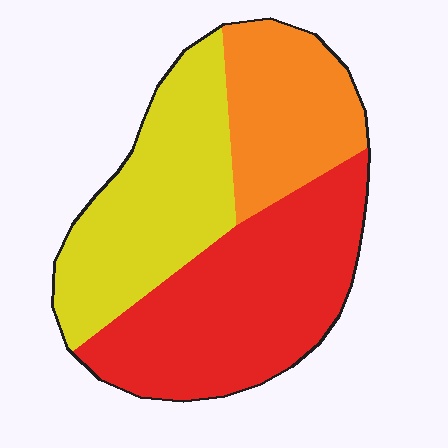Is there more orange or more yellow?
Yellow.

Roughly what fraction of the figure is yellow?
Yellow covers around 35% of the figure.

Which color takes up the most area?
Red, at roughly 45%.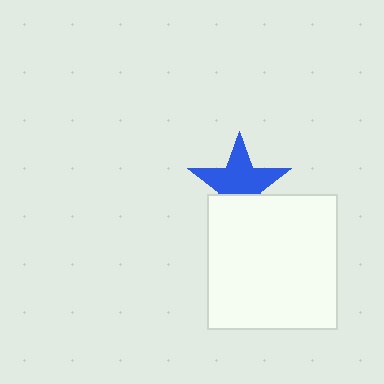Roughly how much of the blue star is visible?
Most of it is visible (roughly 65%).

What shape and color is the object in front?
The object in front is a white rectangle.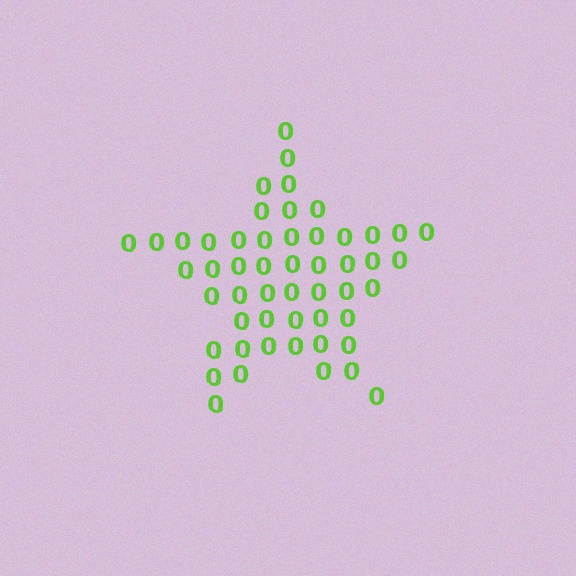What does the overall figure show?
The overall figure shows a star.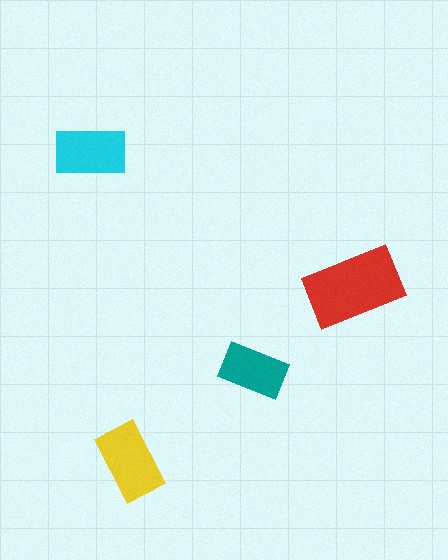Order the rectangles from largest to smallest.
the red one, the yellow one, the cyan one, the teal one.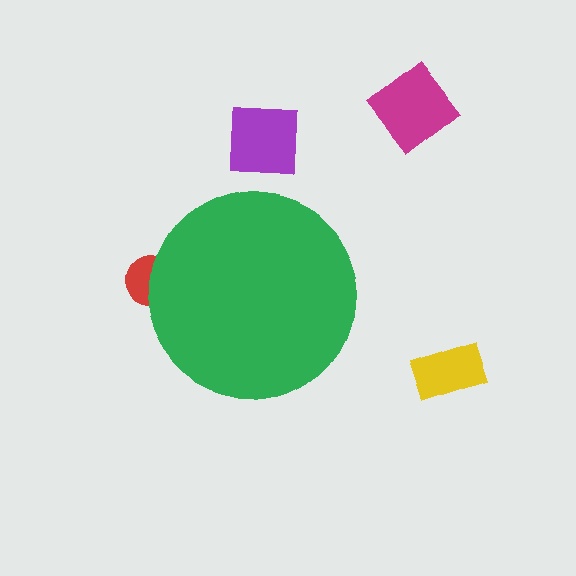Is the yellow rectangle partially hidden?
No, the yellow rectangle is fully visible.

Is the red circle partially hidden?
Yes, the red circle is partially hidden behind the green circle.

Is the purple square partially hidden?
No, the purple square is fully visible.